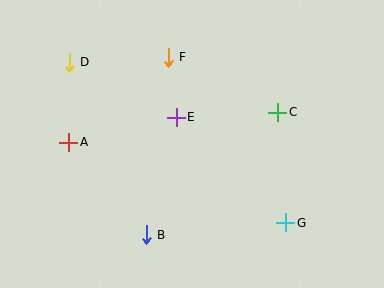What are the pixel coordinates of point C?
Point C is at (278, 112).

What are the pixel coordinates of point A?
Point A is at (69, 142).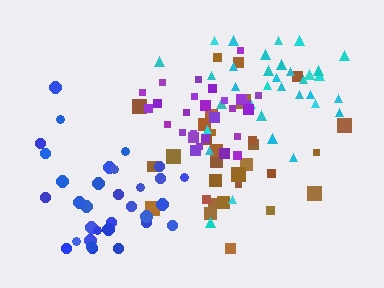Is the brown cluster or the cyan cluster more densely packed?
Cyan.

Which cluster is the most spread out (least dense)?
Brown.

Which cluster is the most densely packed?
Purple.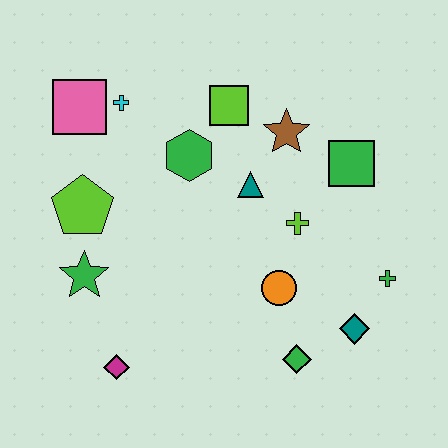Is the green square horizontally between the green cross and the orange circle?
Yes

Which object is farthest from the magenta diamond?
The green square is farthest from the magenta diamond.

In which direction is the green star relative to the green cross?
The green star is to the left of the green cross.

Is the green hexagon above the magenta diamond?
Yes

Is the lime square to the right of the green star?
Yes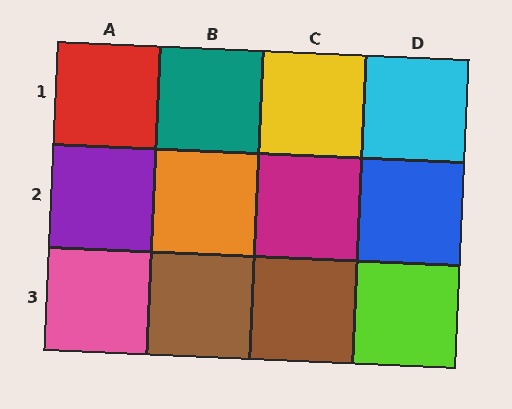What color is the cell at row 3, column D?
Lime.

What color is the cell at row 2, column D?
Blue.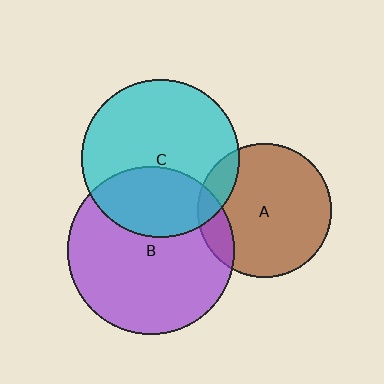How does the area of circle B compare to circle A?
Approximately 1.6 times.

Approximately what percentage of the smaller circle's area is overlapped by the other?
Approximately 15%.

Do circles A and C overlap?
Yes.